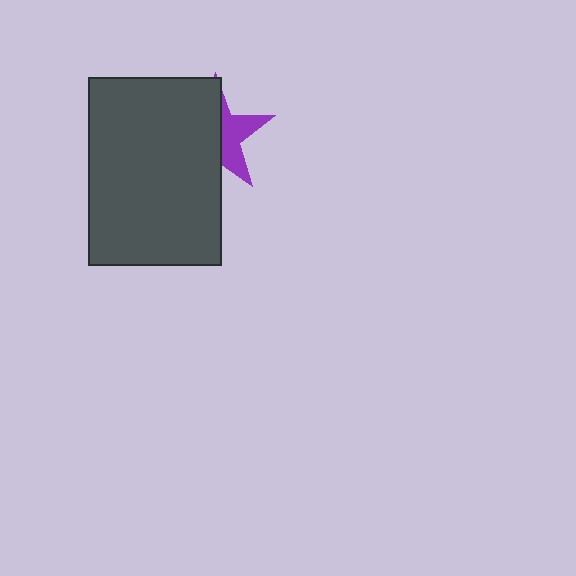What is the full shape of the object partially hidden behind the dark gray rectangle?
The partially hidden object is a purple star.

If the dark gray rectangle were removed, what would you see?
You would see the complete purple star.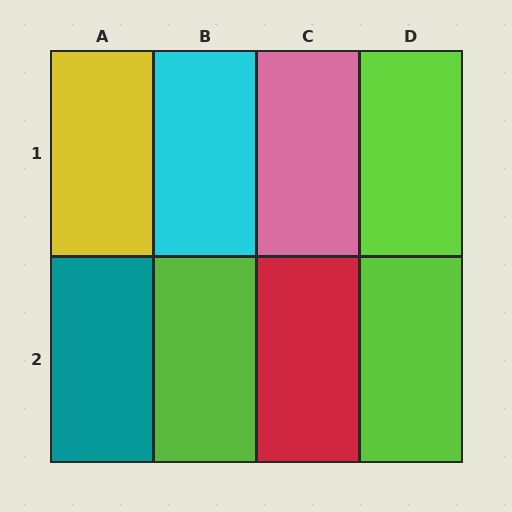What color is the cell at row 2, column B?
Lime.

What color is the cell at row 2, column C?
Red.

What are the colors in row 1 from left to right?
Yellow, cyan, pink, lime.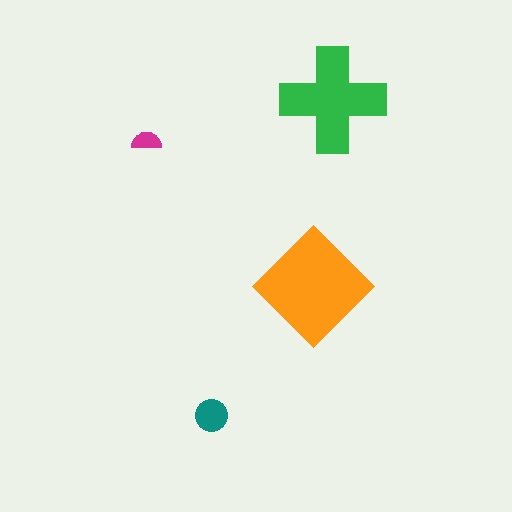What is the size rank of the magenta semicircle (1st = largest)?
4th.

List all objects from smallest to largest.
The magenta semicircle, the teal circle, the green cross, the orange diamond.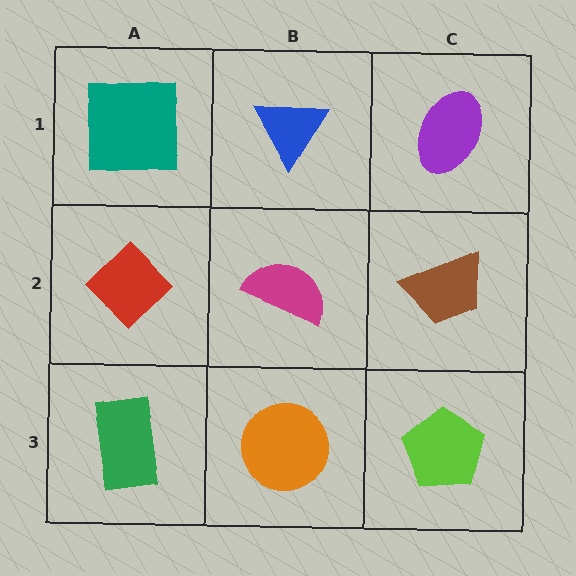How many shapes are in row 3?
3 shapes.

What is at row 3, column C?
A lime pentagon.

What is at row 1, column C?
A purple ellipse.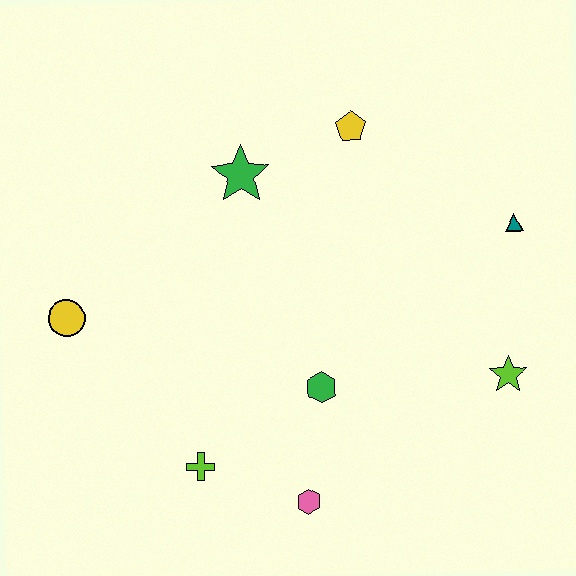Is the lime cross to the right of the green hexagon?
No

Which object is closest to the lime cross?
The pink hexagon is closest to the lime cross.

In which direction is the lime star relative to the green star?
The lime star is to the right of the green star.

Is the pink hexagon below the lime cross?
Yes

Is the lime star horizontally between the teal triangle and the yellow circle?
Yes